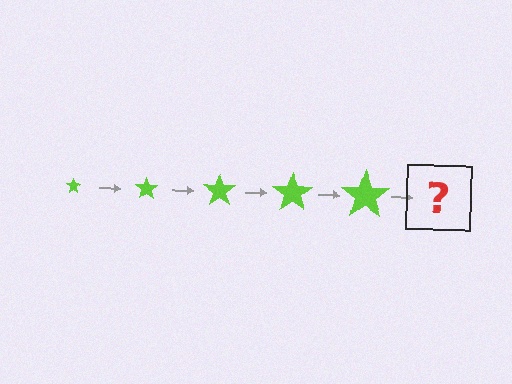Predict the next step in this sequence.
The next step is a lime star, larger than the previous one.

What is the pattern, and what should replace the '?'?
The pattern is that the star gets progressively larger each step. The '?' should be a lime star, larger than the previous one.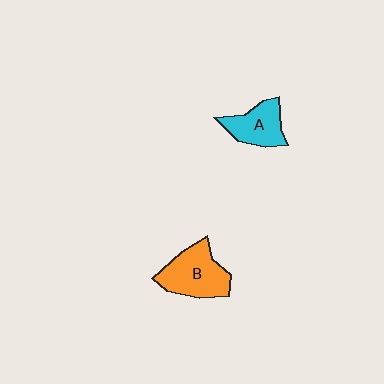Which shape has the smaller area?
Shape A (cyan).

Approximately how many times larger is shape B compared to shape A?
Approximately 1.4 times.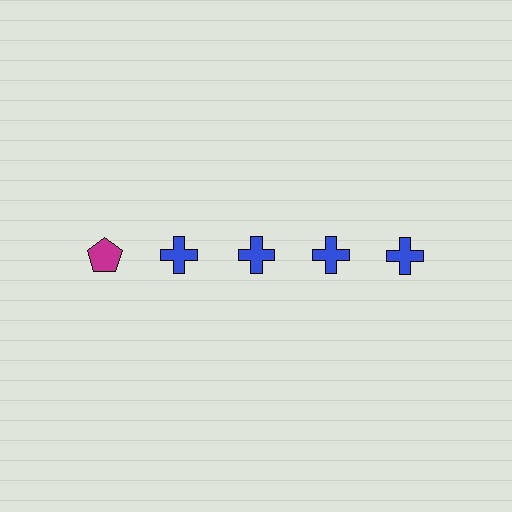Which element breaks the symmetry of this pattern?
The magenta pentagon in the top row, leftmost column breaks the symmetry. All other shapes are blue crosses.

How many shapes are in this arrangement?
There are 5 shapes arranged in a grid pattern.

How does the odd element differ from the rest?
It differs in both color (magenta instead of blue) and shape (pentagon instead of cross).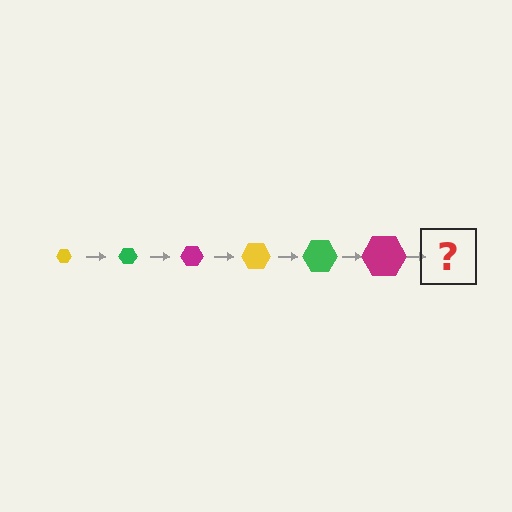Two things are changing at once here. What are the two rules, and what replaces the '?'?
The two rules are that the hexagon grows larger each step and the color cycles through yellow, green, and magenta. The '?' should be a yellow hexagon, larger than the previous one.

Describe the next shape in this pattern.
It should be a yellow hexagon, larger than the previous one.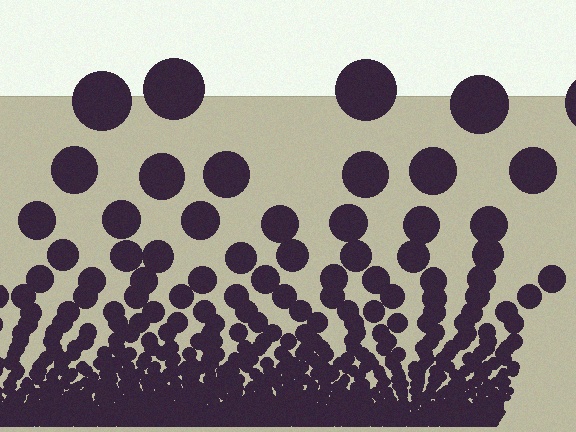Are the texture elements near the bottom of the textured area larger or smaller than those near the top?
Smaller. The gradient is inverted — elements near the bottom are smaller and denser.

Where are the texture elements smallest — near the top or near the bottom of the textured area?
Near the bottom.